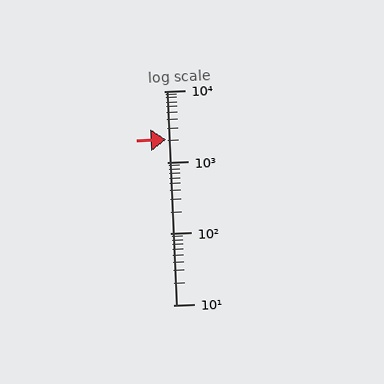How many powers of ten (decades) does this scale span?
The scale spans 3 decades, from 10 to 10000.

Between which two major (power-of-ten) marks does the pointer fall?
The pointer is between 1000 and 10000.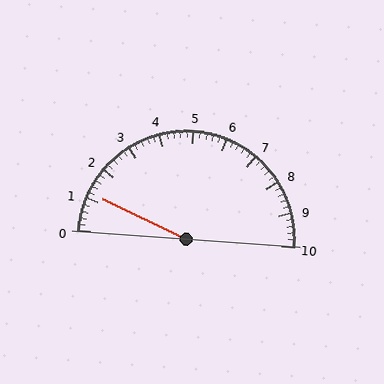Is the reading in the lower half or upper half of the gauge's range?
The reading is in the lower half of the range (0 to 10).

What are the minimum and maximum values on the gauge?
The gauge ranges from 0 to 10.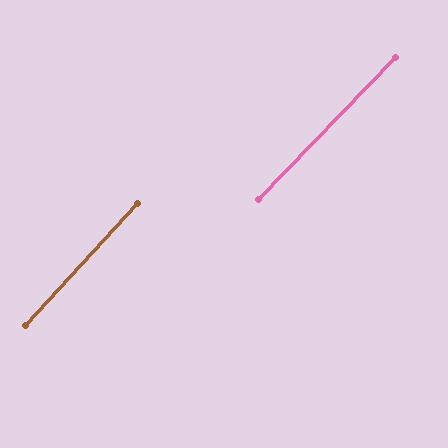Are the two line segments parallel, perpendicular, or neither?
Parallel — their directions differ by only 1.1°.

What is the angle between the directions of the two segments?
Approximately 1 degree.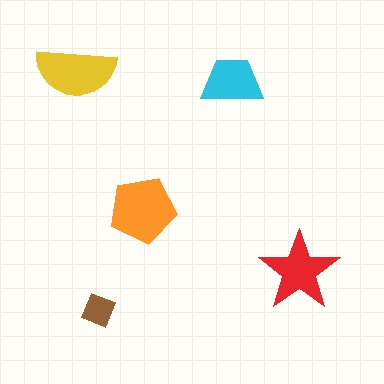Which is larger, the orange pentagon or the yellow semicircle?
The orange pentagon.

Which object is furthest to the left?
The yellow semicircle is leftmost.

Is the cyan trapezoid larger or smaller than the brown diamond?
Larger.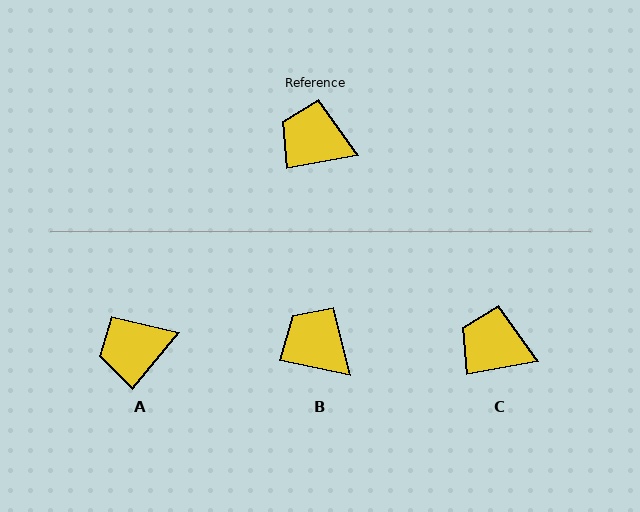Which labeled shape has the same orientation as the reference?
C.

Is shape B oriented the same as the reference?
No, it is off by about 22 degrees.